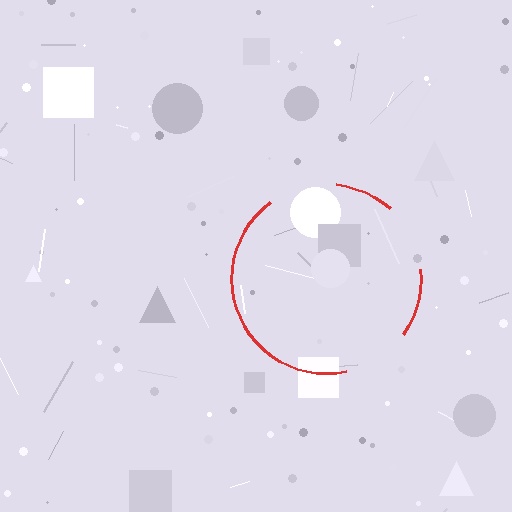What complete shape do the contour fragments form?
The contour fragments form a circle.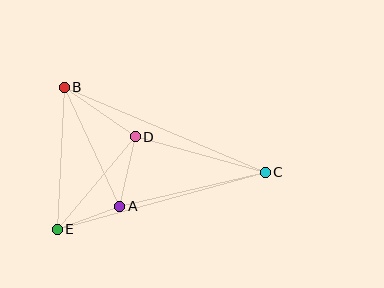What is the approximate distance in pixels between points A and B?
The distance between A and B is approximately 131 pixels.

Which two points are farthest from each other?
Points B and C are farthest from each other.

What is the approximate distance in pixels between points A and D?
The distance between A and D is approximately 71 pixels.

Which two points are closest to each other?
Points A and E are closest to each other.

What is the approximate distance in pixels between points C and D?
The distance between C and D is approximately 135 pixels.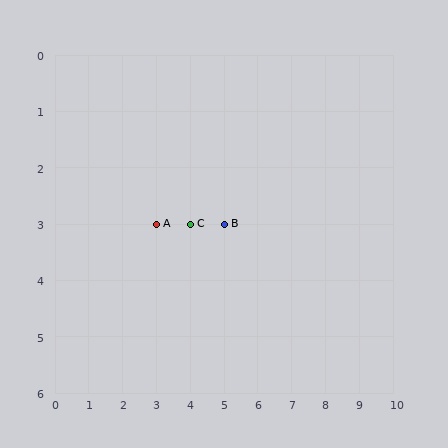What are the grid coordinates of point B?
Point B is at grid coordinates (5, 3).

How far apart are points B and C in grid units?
Points B and C are 1 column apart.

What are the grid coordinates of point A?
Point A is at grid coordinates (3, 3).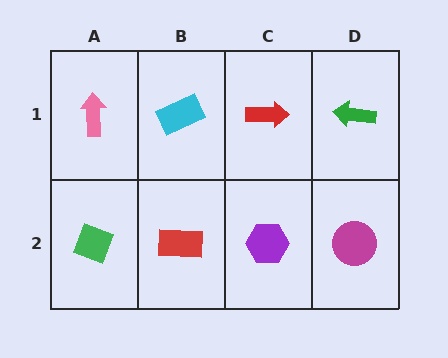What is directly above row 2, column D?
A green arrow.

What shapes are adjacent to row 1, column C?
A purple hexagon (row 2, column C), a cyan rectangle (row 1, column B), a green arrow (row 1, column D).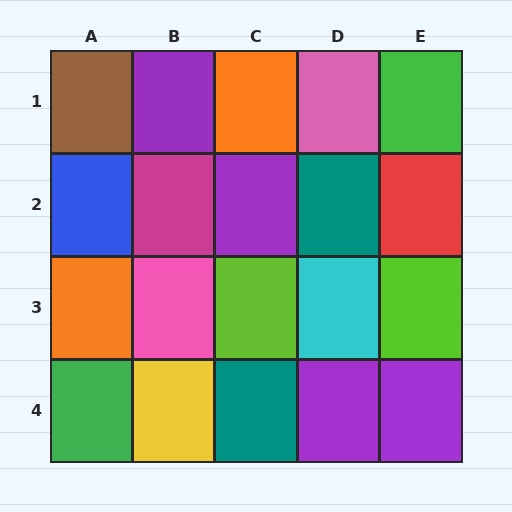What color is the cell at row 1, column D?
Pink.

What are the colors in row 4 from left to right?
Green, yellow, teal, purple, purple.